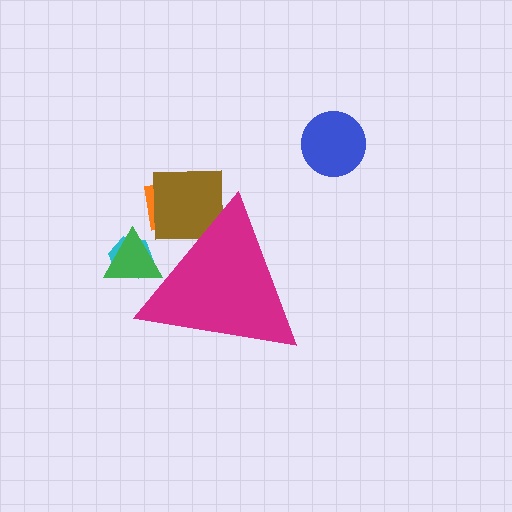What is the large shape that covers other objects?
A magenta triangle.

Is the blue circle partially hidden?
No, the blue circle is fully visible.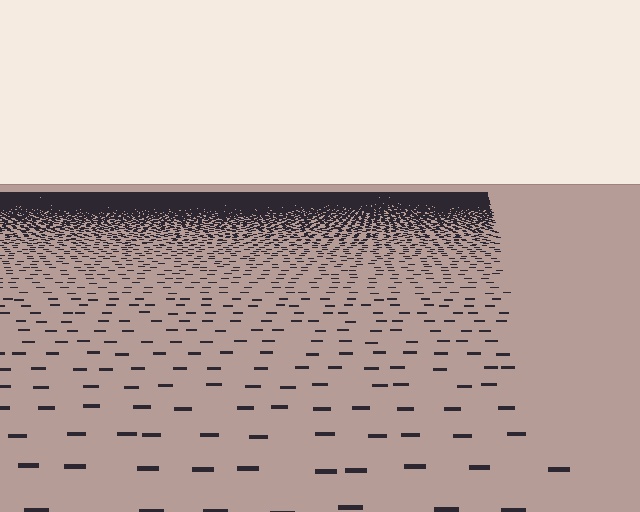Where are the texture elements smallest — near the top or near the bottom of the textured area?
Near the top.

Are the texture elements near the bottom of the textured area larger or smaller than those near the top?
Larger. Near the bottom, elements are closer to the viewer and appear at a bigger on-screen size.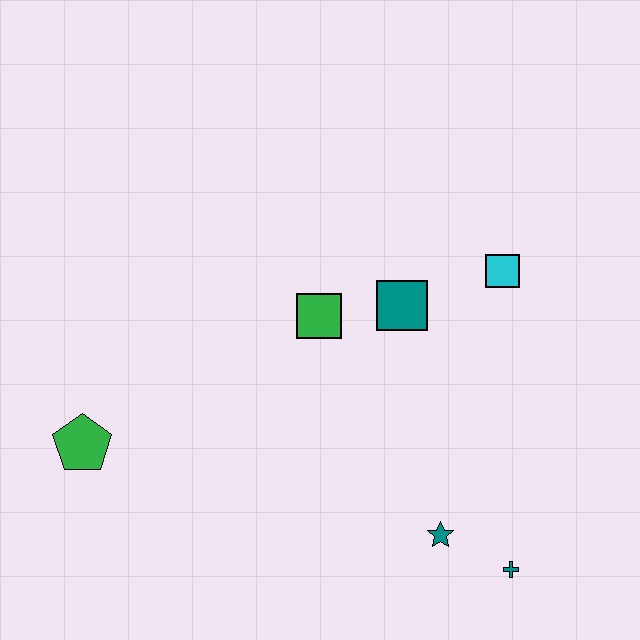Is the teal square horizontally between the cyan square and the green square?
Yes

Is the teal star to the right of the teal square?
Yes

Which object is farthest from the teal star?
The green pentagon is farthest from the teal star.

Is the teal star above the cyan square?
No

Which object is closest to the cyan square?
The teal square is closest to the cyan square.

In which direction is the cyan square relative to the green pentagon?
The cyan square is to the right of the green pentagon.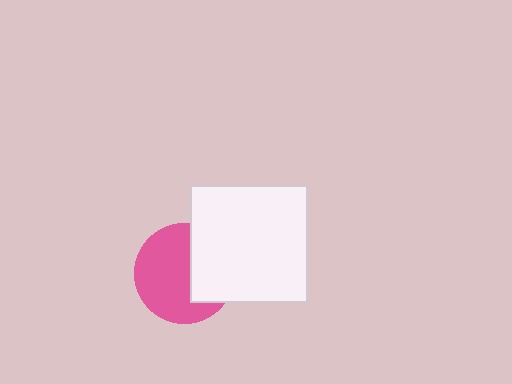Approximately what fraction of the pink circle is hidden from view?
Roughly 38% of the pink circle is hidden behind the white square.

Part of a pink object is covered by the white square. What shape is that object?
It is a circle.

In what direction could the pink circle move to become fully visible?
The pink circle could move left. That would shift it out from behind the white square entirely.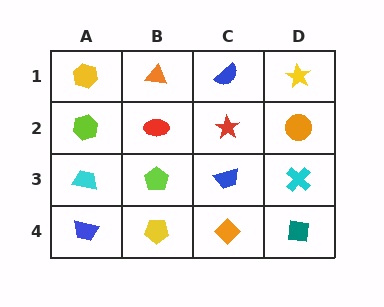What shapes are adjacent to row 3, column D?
An orange circle (row 2, column D), a teal square (row 4, column D), a blue trapezoid (row 3, column C).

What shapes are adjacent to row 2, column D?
A yellow star (row 1, column D), a cyan cross (row 3, column D), a red star (row 2, column C).